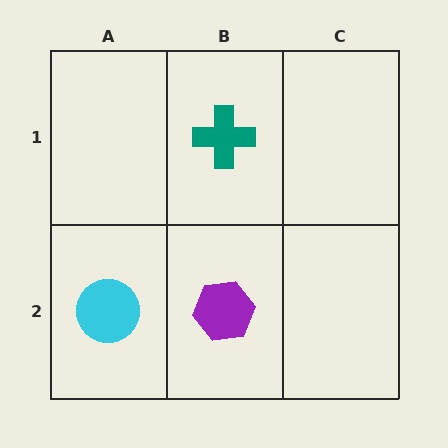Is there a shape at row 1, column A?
No, that cell is empty.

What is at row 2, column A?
A cyan circle.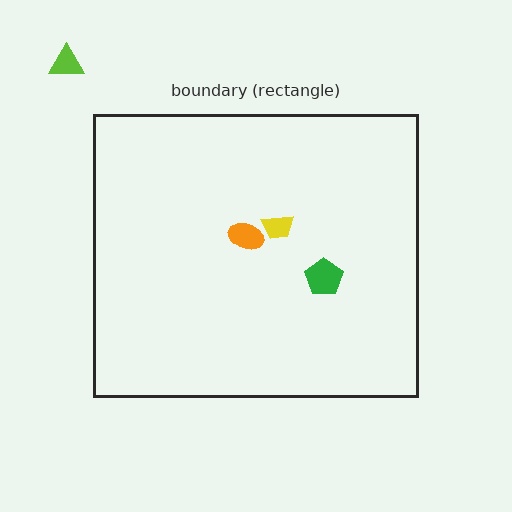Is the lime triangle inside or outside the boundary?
Outside.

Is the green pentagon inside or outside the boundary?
Inside.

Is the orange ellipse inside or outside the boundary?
Inside.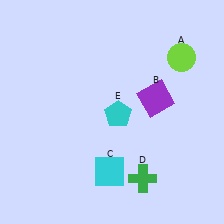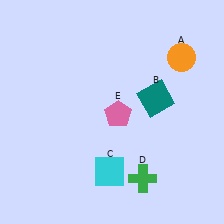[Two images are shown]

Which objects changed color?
A changed from lime to orange. B changed from purple to teal. E changed from cyan to pink.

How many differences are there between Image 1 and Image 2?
There are 3 differences between the two images.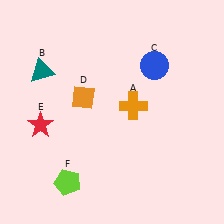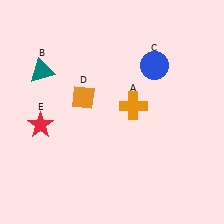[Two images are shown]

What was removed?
The lime pentagon (F) was removed in Image 2.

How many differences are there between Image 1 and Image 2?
There is 1 difference between the two images.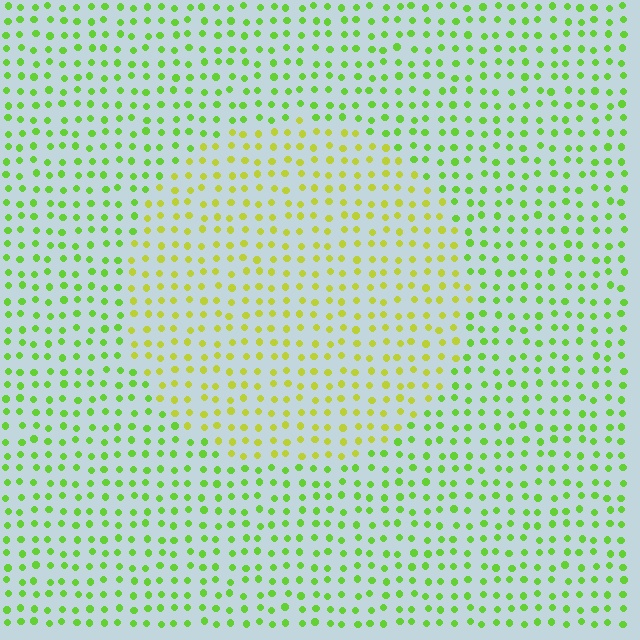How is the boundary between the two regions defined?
The boundary is defined purely by a slight shift in hue (about 33 degrees). Spacing, size, and orientation are identical on both sides.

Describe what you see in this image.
The image is filled with small lime elements in a uniform arrangement. A circle-shaped region is visible where the elements are tinted to a slightly different hue, forming a subtle color boundary.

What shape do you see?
I see a circle.